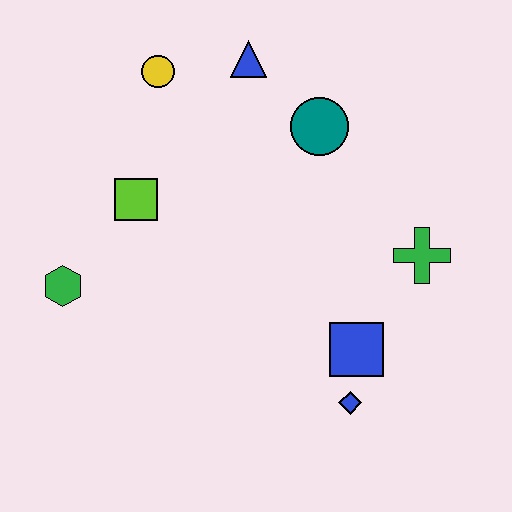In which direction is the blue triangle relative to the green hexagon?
The blue triangle is above the green hexagon.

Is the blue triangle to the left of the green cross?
Yes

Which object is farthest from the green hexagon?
The green cross is farthest from the green hexagon.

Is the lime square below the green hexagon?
No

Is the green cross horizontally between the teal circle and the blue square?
No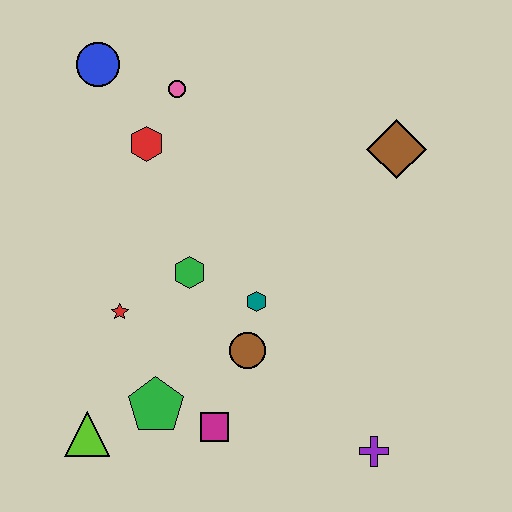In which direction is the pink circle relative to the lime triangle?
The pink circle is above the lime triangle.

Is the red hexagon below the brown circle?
No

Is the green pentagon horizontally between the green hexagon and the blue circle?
Yes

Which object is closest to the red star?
The green hexagon is closest to the red star.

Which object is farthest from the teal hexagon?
The blue circle is farthest from the teal hexagon.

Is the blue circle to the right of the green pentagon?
No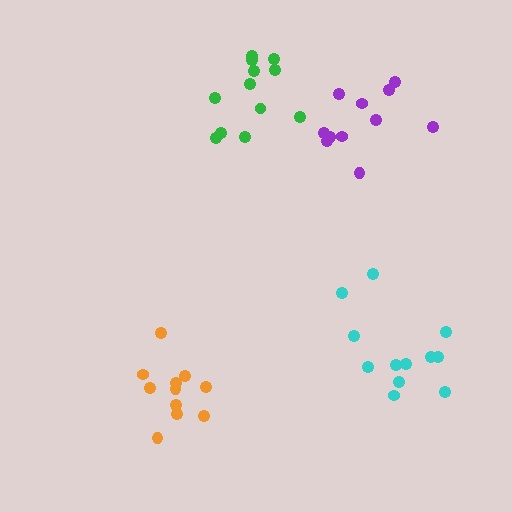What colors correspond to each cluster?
The clusters are colored: cyan, purple, orange, green.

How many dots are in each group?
Group 1: 12 dots, Group 2: 11 dots, Group 3: 11 dots, Group 4: 12 dots (46 total).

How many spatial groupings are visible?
There are 4 spatial groupings.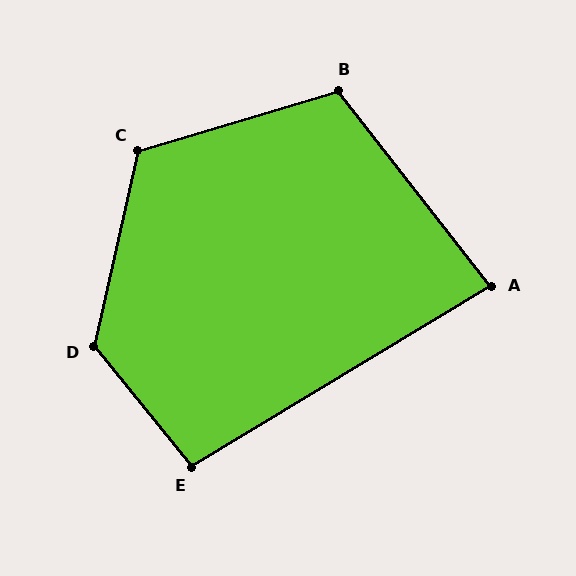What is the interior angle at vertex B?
Approximately 111 degrees (obtuse).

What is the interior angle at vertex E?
Approximately 98 degrees (obtuse).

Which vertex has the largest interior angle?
D, at approximately 128 degrees.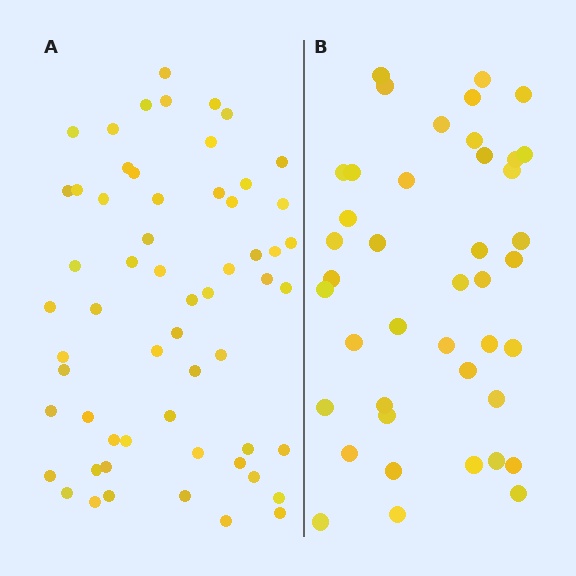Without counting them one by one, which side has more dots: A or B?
Region A (the left region) has more dots.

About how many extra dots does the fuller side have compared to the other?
Region A has approximately 15 more dots than region B.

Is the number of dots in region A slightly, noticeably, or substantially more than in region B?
Region A has noticeably more, but not dramatically so. The ratio is roughly 1.4 to 1.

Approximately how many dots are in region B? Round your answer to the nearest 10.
About 40 dots. (The exact count is 42, which rounds to 40.)